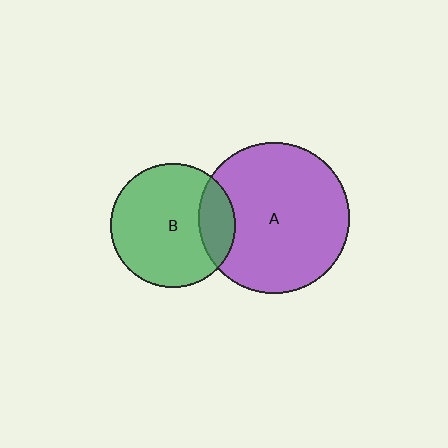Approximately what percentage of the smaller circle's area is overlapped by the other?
Approximately 20%.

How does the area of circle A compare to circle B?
Approximately 1.5 times.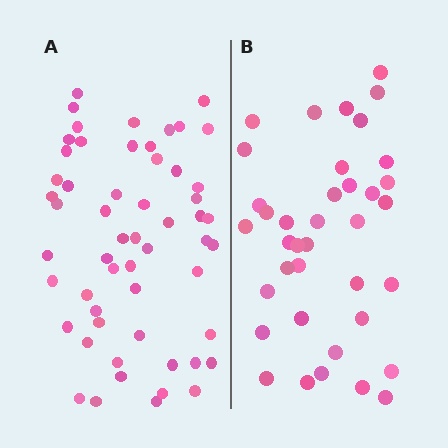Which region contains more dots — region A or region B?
Region A (the left region) has more dots.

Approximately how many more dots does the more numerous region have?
Region A has approximately 20 more dots than region B.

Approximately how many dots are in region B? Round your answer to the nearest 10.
About 40 dots. (The exact count is 38, which rounds to 40.)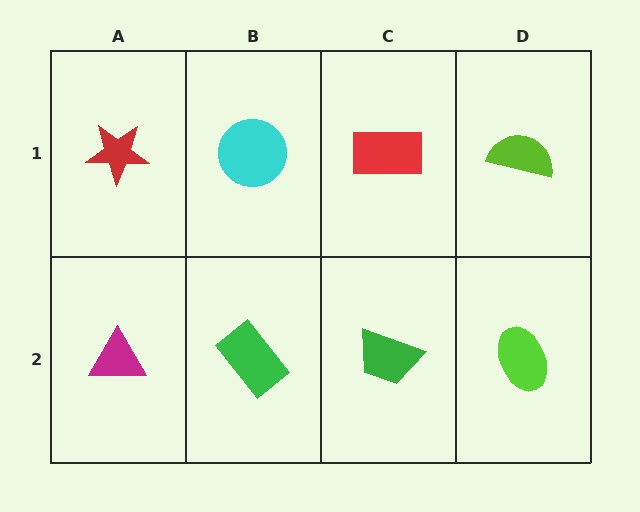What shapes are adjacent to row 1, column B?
A green rectangle (row 2, column B), a red star (row 1, column A), a red rectangle (row 1, column C).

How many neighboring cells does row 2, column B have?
3.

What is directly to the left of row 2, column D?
A green trapezoid.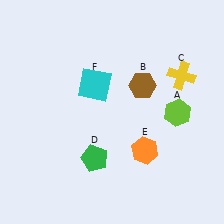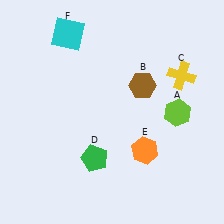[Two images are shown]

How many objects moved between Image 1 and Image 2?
1 object moved between the two images.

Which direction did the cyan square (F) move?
The cyan square (F) moved up.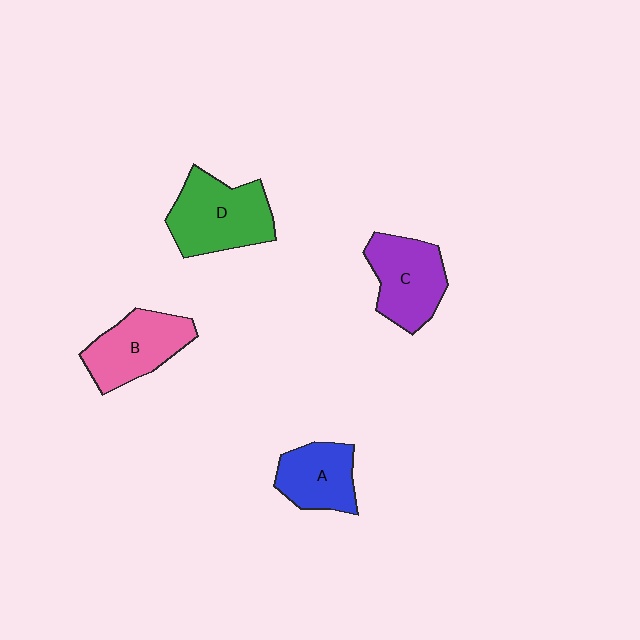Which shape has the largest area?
Shape D (green).